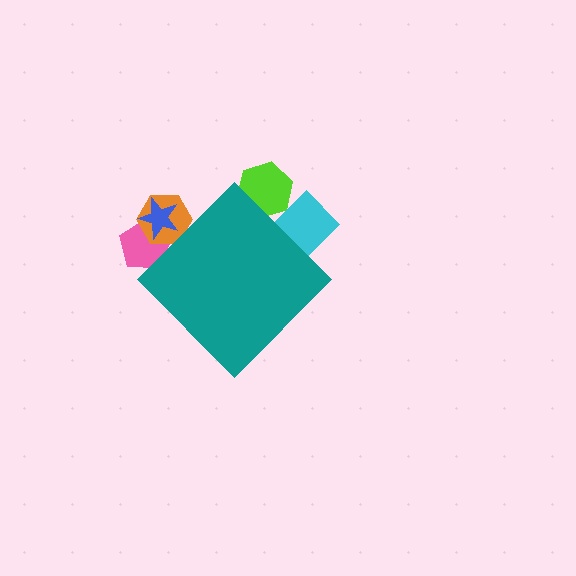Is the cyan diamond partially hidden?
Yes, the cyan diamond is partially hidden behind the teal diamond.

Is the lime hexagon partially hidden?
Yes, the lime hexagon is partially hidden behind the teal diamond.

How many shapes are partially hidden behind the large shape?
5 shapes are partially hidden.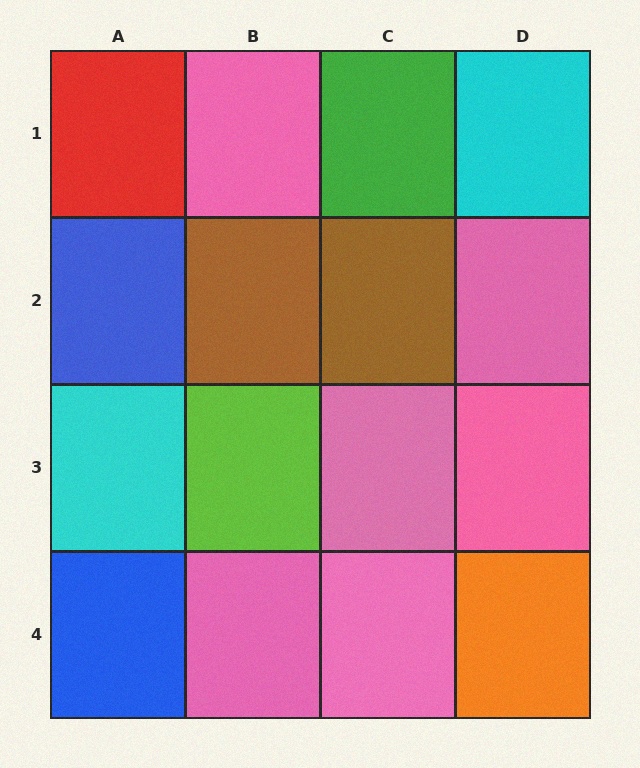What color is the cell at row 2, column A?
Blue.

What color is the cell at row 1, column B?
Pink.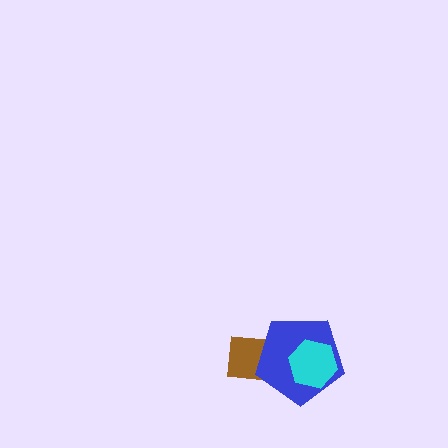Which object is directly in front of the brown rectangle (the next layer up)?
The blue pentagon is directly in front of the brown rectangle.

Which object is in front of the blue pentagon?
The cyan hexagon is in front of the blue pentagon.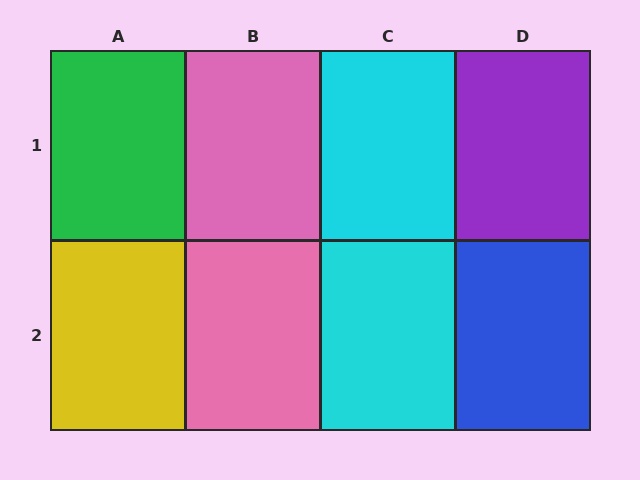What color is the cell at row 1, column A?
Green.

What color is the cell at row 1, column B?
Pink.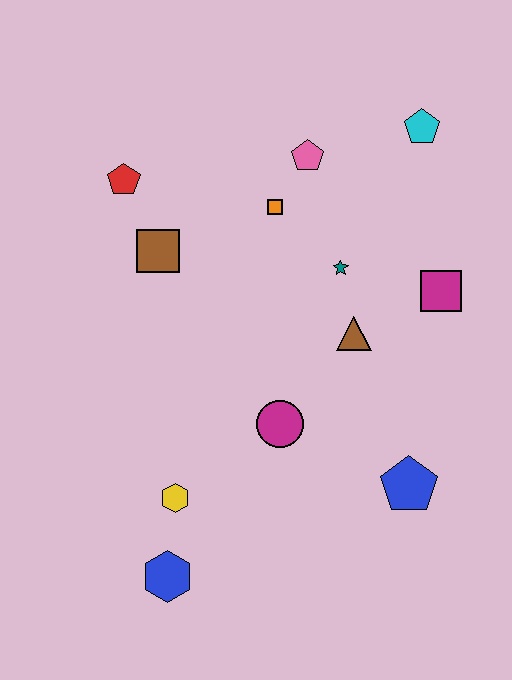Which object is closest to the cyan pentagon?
The pink pentagon is closest to the cyan pentagon.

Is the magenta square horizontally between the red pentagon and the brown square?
No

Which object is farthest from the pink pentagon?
The blue hexagon is farthest from the pink pentagon.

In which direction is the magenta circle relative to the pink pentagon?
The magenta circle is below the pink pentagon.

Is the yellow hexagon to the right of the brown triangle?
No